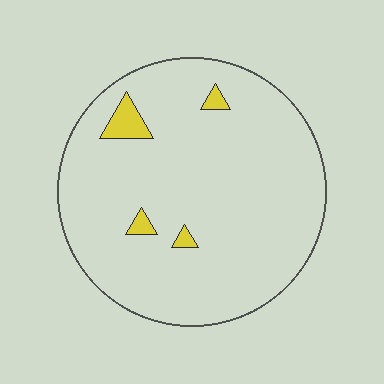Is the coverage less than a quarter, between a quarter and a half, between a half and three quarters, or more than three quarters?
Less than a quarter.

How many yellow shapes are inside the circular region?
4.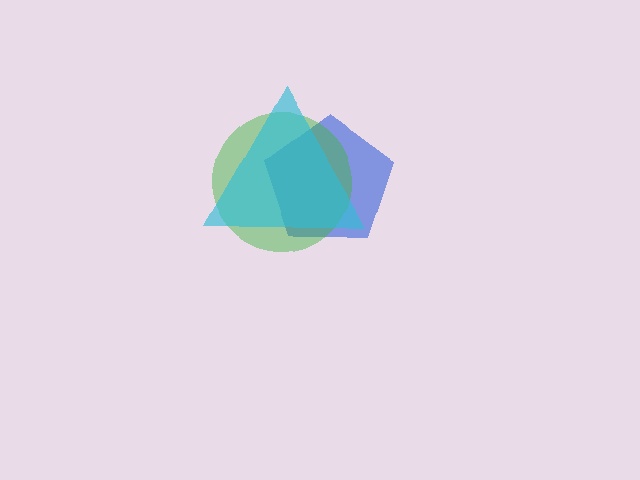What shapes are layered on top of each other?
The layered shapes are: a blue pentagon, a green circle, a cyan triangle.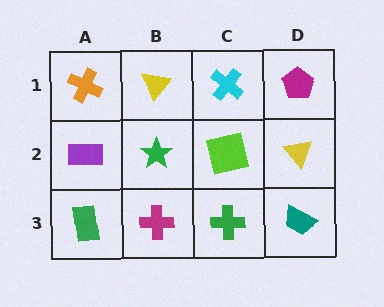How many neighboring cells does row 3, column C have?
3.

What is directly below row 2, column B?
A magenta cross.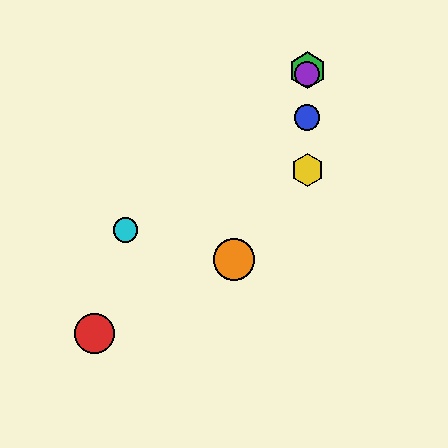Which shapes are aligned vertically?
The blue circle, the green hexagon, the yellow hexagon, the purple circle are aligned vertically.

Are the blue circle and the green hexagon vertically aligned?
Yes, both are at x≈307.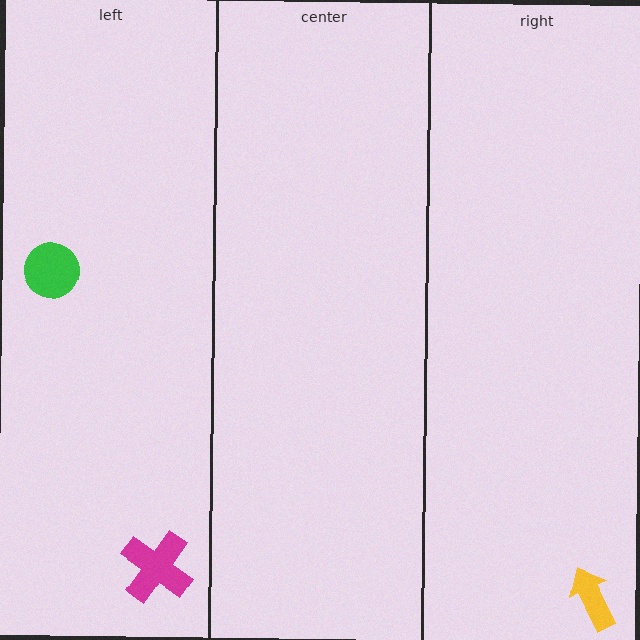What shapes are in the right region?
The yellow arrow.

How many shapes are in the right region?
1.